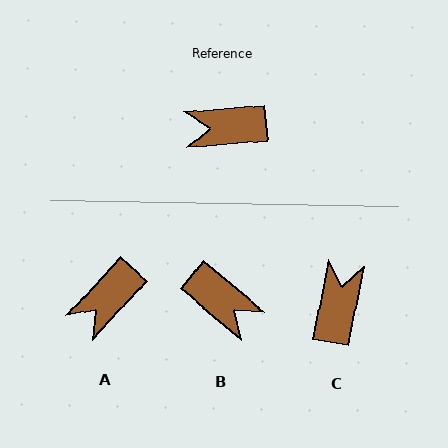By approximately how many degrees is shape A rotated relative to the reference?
Approximately 42 degrees counter-clockwise.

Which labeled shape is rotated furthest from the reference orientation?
B, about 135 degrees away.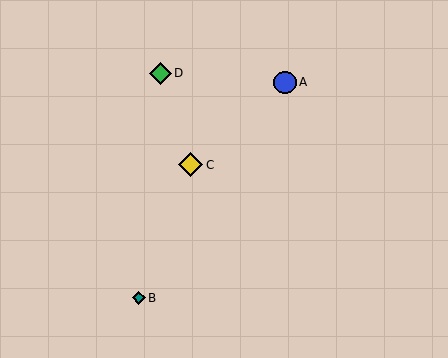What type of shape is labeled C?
Shape C is a yellow diamond.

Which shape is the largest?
The yellow diamond (labeled C) is the largest.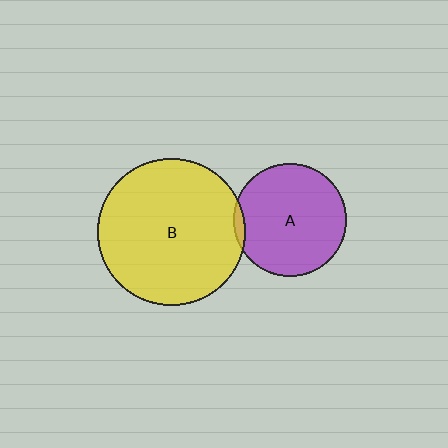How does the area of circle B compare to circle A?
Approximately 1.7 times.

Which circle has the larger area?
Circle B (yellow).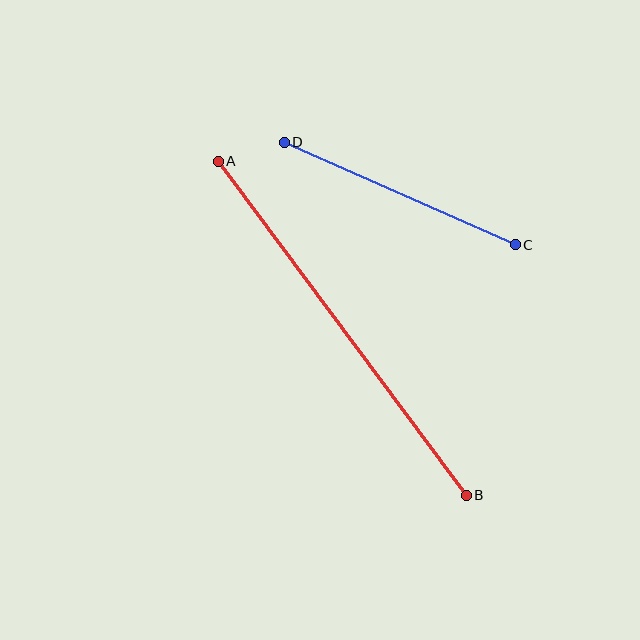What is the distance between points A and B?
The distance is approximately 416 pixels.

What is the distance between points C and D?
The distance is approximately 252 pixels.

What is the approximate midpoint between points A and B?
The midpoint is at approximately (342, 328) pixels.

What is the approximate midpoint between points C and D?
The midpoint is at approximately (400, 193) pixels.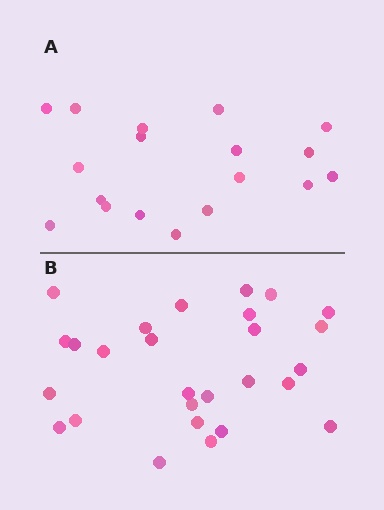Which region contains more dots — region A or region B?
Region B (the bottom region) has more dots.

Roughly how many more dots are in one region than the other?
Region B has roughly 8 or so more dots than region A.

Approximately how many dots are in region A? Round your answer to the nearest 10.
About 20 dots. (The exact count is 18, which rounds to 20.)